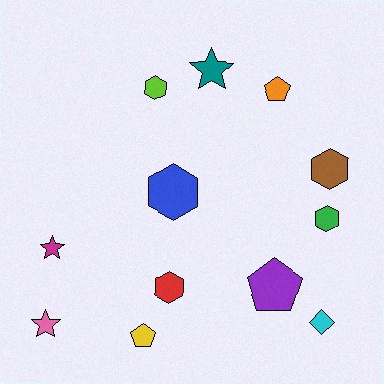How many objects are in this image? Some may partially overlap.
There are 12 objects.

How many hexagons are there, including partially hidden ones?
There are 5 hexagons.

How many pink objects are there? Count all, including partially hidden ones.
There is 1 pink object.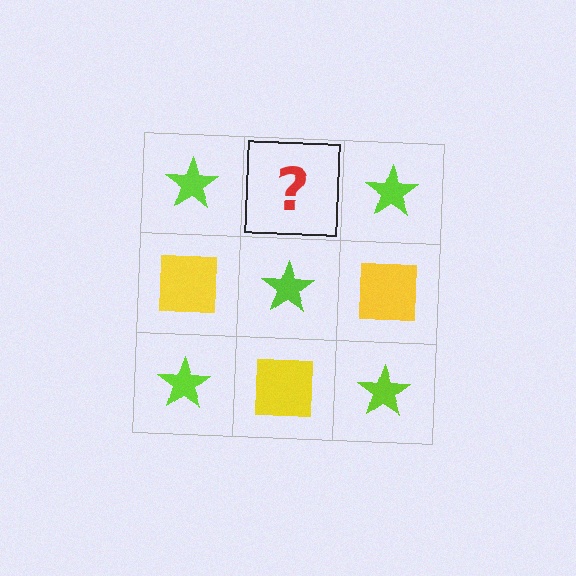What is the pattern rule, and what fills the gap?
The rule is that it alternates lime star and yellow square in a checkerboard pattern. The gap should be filled with a yellow square.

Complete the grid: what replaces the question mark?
The question mark should be replaced with a yellow square.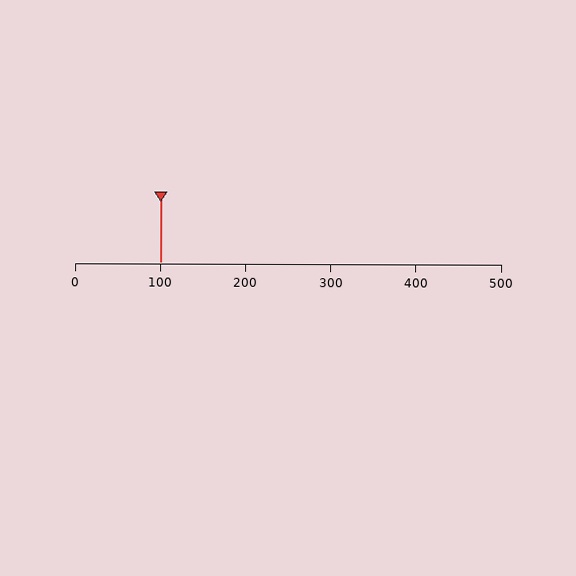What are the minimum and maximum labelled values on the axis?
The axis runs from 0 to 500.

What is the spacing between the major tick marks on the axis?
The major ticks are spaced 100 apart.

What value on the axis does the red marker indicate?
The marker indicates approximately 100.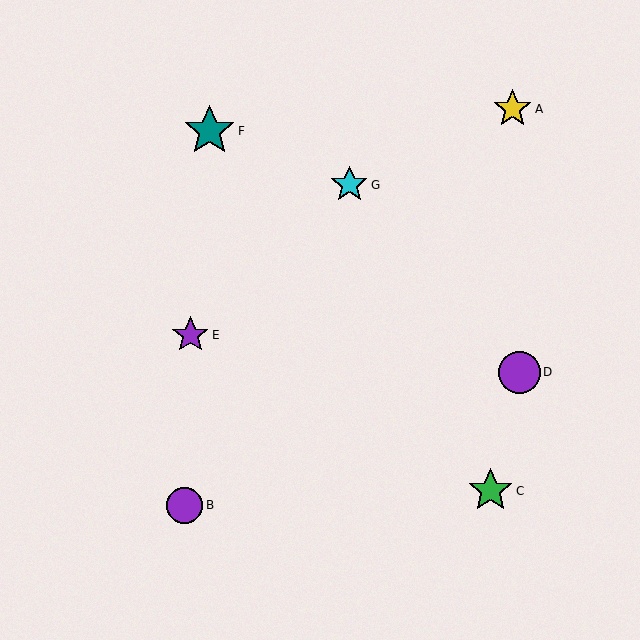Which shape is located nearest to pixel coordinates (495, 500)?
The green star (labeled C) at (491, 491) is nearest to that location.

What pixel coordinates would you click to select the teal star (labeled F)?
Click at (209, 131) to select the teal star F.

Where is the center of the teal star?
The center of the teal star is at (209, 131).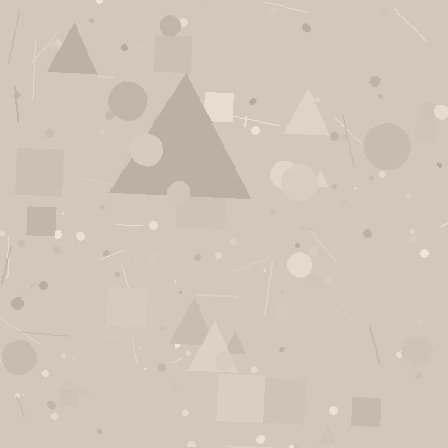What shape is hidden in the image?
A triangle is hidden in the image.